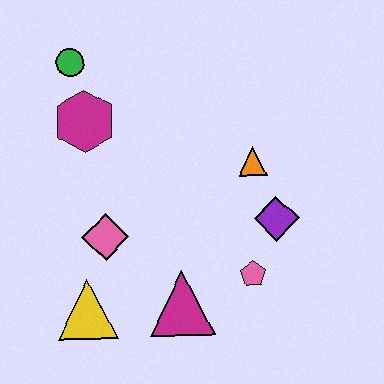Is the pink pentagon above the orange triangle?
No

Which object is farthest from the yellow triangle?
The green circle is farthest from the yellow triangle.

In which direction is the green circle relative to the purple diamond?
The green circle is to the left of the purple diamond.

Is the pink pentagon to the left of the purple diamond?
Yes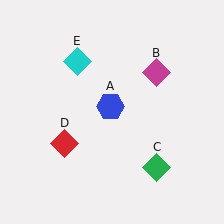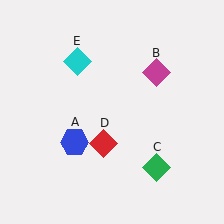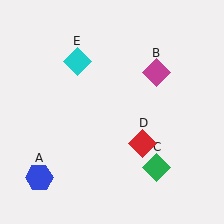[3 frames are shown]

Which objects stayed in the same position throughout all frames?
Magenta diamond (object B) and green diamond (object C) and cyan diamond (object E) remained stationary.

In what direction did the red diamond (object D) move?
The red diamond (object D) moved right.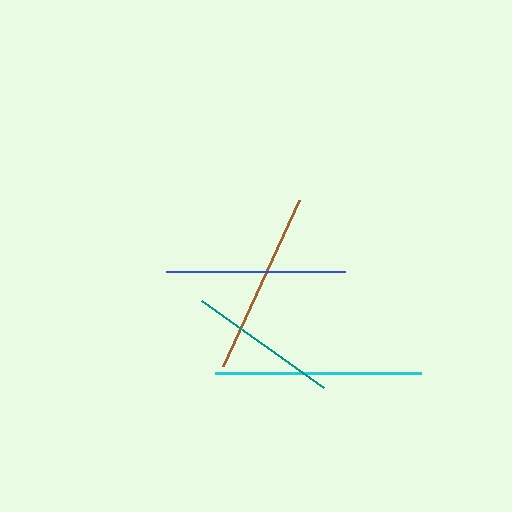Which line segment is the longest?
The cyan line is the longest at approximately 206 pixels.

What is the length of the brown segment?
The brown segment is approximately 183 pixels long.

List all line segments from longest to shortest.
From longest to shortest: cyan, brown, blue, teal.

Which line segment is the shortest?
The teal line is the shortest at approximately 150 pixels.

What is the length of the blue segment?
The blue segment is approximately 179 pixels long.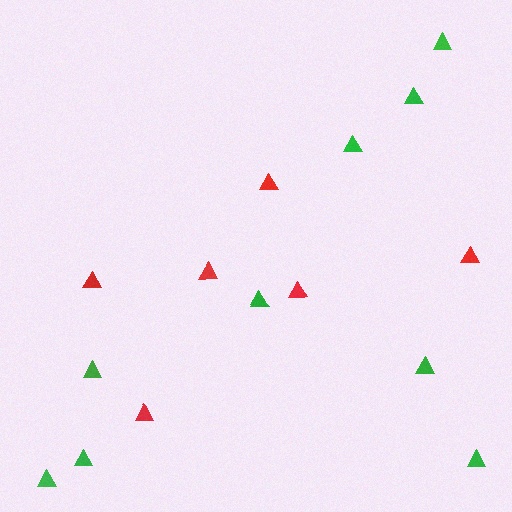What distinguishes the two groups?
There are 2 groups: one group of red triangles (6) and one group of green triangles (9).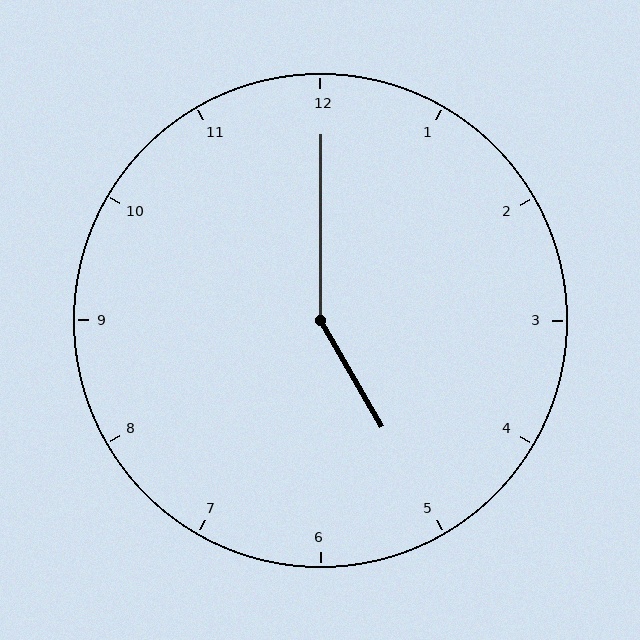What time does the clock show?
5:00.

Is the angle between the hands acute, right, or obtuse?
It is obtuse.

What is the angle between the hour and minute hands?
Approximately 150 degrees.